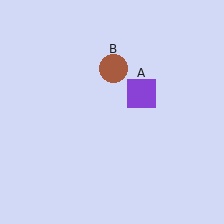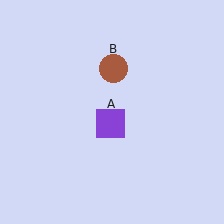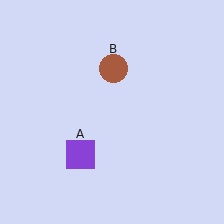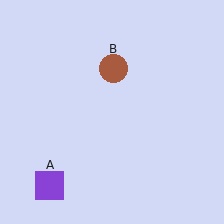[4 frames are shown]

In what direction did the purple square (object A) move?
The purple square (object A) moved down and to the left.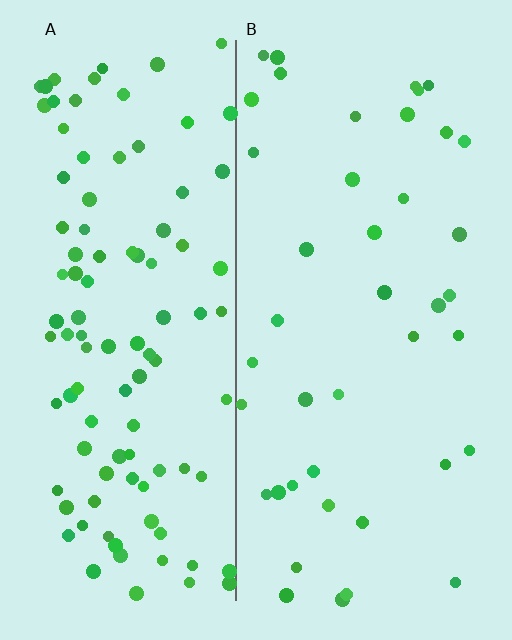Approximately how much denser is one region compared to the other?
Approximately 2.5× — region A over region B.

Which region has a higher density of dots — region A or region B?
A (the left).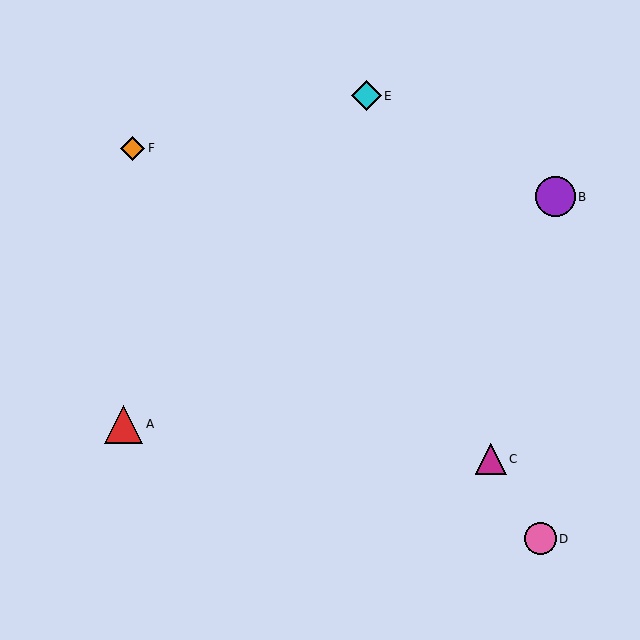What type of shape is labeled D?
Shape D is a pink circle.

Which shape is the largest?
The purple circle (labeled B) is the largest.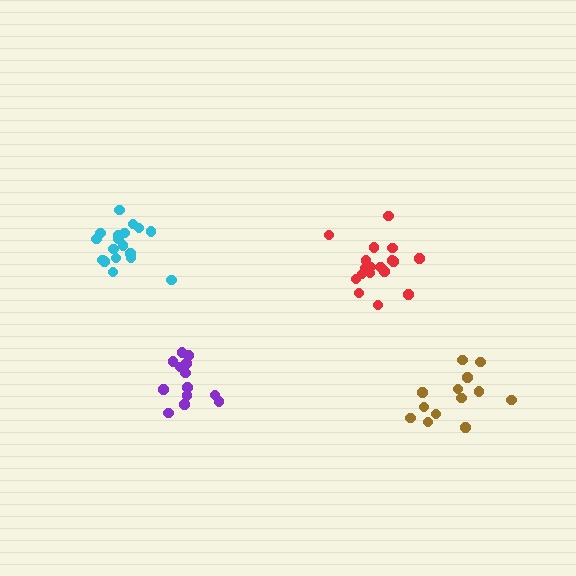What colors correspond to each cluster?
The clusters are colored: red, purple, cyan, brown.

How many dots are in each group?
Group 1: 18 dots, Group 2: 13 dots, Group 3: 18 dots, Group 4: 13 dots (62 total).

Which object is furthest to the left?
The cyan cluster is leftmost.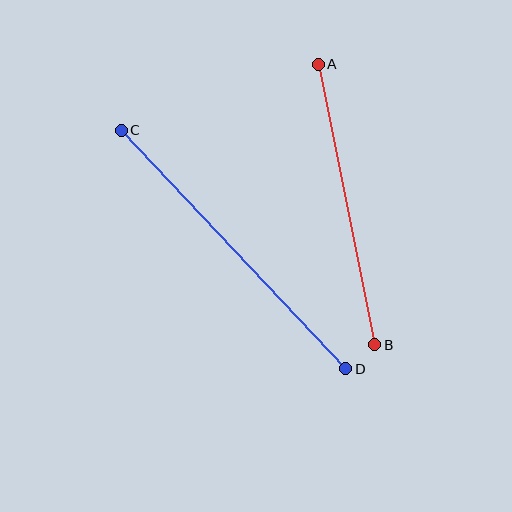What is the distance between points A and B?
The distance is approximately 286 pixels.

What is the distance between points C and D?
The distance is approximately 327 pixels.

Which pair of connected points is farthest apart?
Points C and D are farthest apart.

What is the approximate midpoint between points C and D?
The midpoint is at approximately (233, 249) pixels.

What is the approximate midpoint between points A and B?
The midpoint is at approximately (346, 205) pixels.